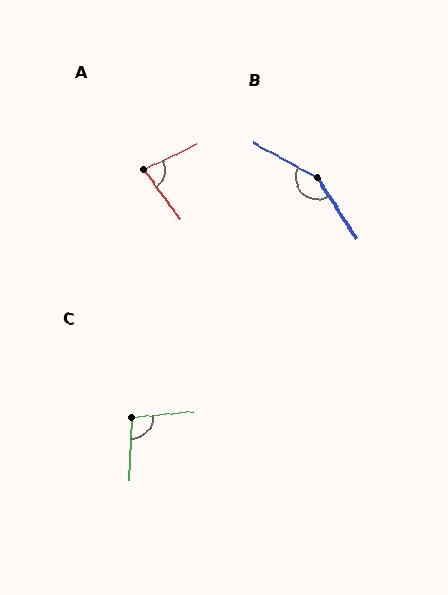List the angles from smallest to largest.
A (79°), C (98°), B (152°).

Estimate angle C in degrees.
Approximately 98 degrees.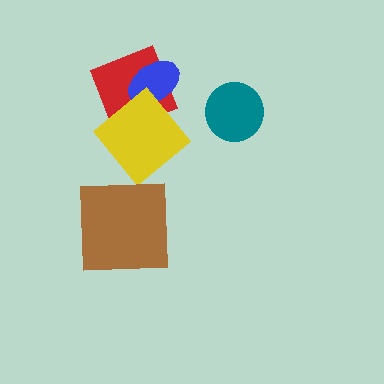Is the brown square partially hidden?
No, no other shape covers it.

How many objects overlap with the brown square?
0 objects overlap with the brown square.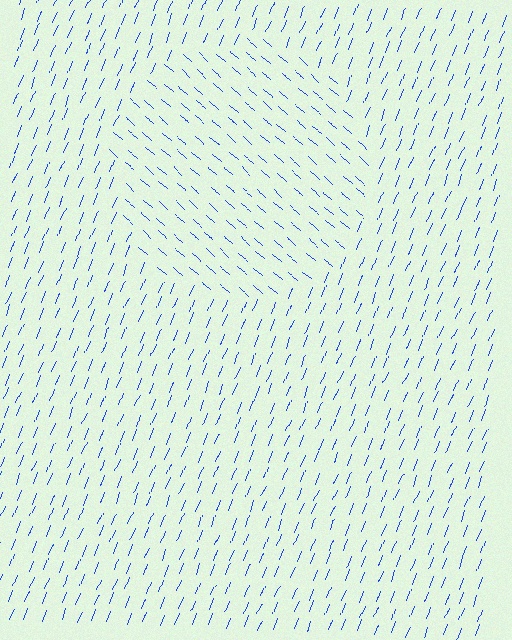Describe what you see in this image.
The image is filled with small blue line segments. A circle region in the image has lines oriented differently from the surrounding lines, creating a visible texture boundary.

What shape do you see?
I see a circle.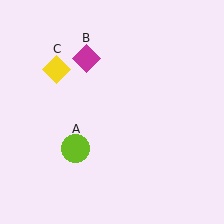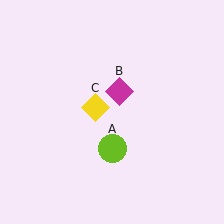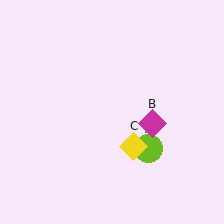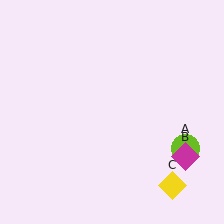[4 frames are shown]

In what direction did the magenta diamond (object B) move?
The magenta diamond (object B) moved down and to the right.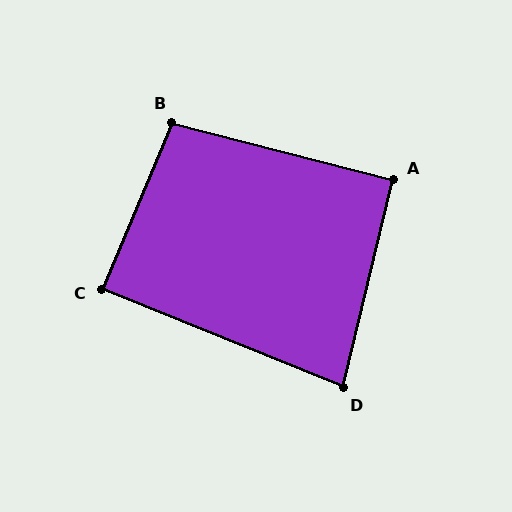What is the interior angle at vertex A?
Approximately 91 degrees (approximately right).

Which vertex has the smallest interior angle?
D, at approximately 82 degrees.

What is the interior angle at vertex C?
Approximately 89 degrees (approximately right).